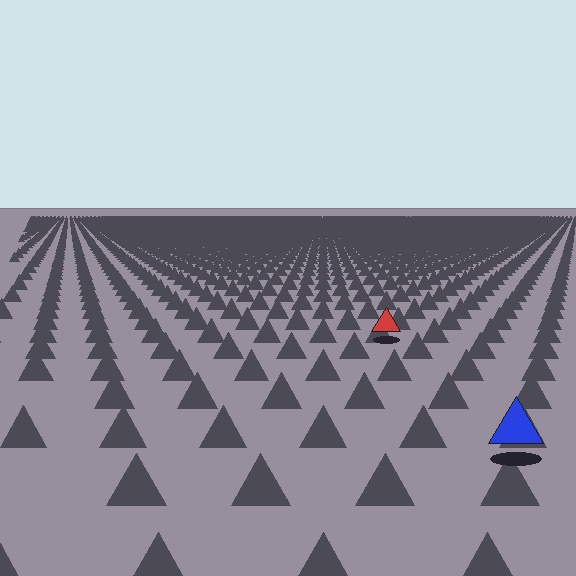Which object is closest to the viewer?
The blue triangle is closest. The texture marks near it are larger and more spread out.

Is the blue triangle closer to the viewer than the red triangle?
Yes. The blue triangle is closer — you can tell from the texture gradient: the ground texture is coarser near it.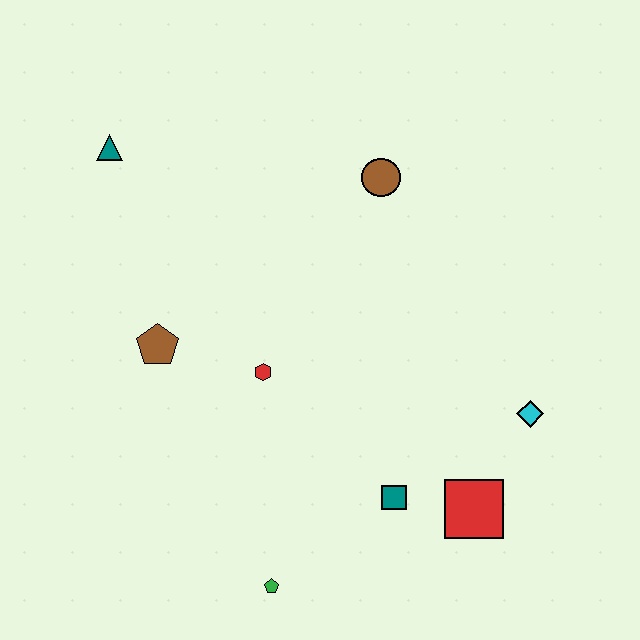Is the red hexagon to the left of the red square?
Yes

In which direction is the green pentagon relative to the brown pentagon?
The green pentagon is below the brown pentagon.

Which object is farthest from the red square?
The teal triangle is farthest from the red square.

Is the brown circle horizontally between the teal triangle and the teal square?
Yes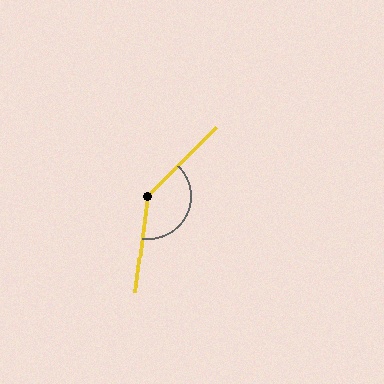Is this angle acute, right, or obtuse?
It is obtuse.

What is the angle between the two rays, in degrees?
Approximately 143 degrees.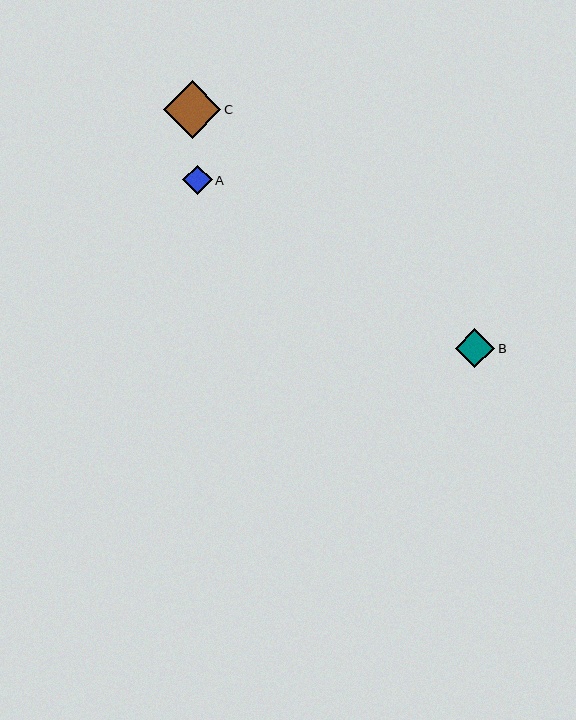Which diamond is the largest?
Diamond C is the largest with a size of approximately 57 pixels.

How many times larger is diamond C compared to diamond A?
Diamond C is approximately 2.0 times the size of diamond A.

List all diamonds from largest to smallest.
From largest to smallest: C, B, A.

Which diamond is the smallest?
Diamond A is the smallest with a size of approximately 29 pixels.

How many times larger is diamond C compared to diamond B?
Diamond C is approximately 1.5 times the size of diamond B.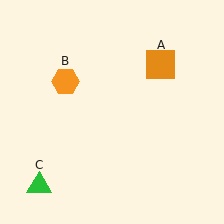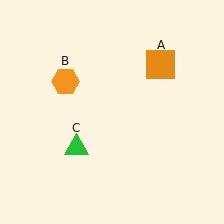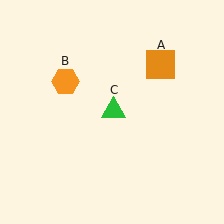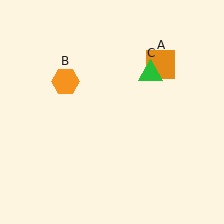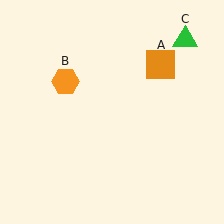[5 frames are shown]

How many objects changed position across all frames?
1 object changed position: green triangle (object C).